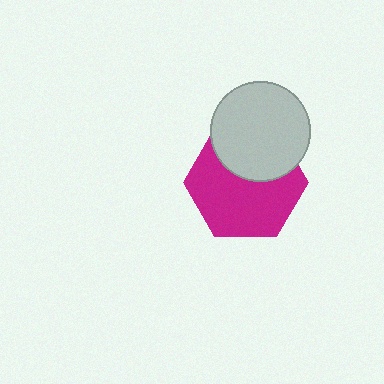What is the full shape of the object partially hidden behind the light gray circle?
The partially hidden object is a magenta hexagon.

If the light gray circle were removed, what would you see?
You would see the complete magenta hexagon.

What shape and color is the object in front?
The object in front is a light gray circle.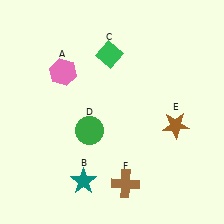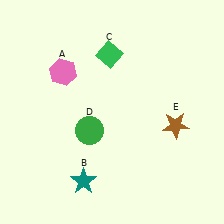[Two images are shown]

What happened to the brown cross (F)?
The brown cross (F) was removed in Image 2. It was in the bottom-right area of Image 1.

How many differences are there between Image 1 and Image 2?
There is 1 difference between the two images.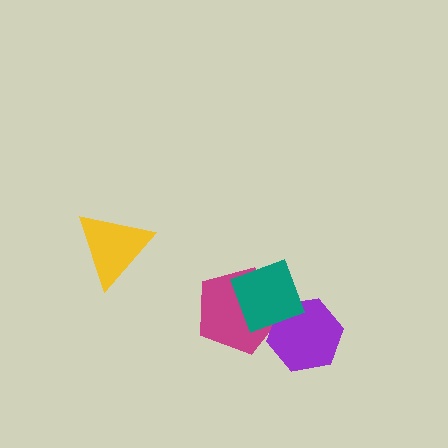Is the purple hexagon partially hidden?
Yes, it is partially covered by another shape.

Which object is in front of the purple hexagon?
The teal diamond is in front of the purple hexagon.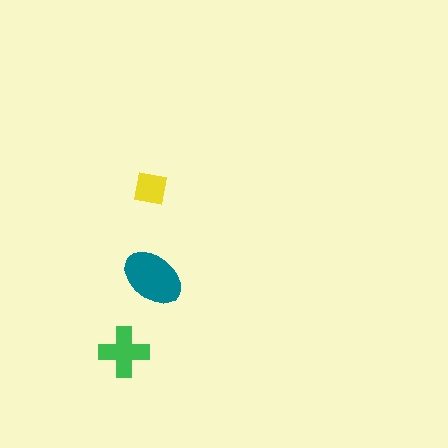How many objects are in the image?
There are 3 objects in the image.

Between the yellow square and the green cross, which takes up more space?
The green cross.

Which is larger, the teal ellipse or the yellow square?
The teal ellipse.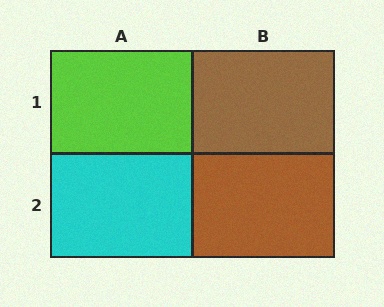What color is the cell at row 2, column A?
Cyan.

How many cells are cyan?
1 cell is cyan.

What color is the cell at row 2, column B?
Brown.